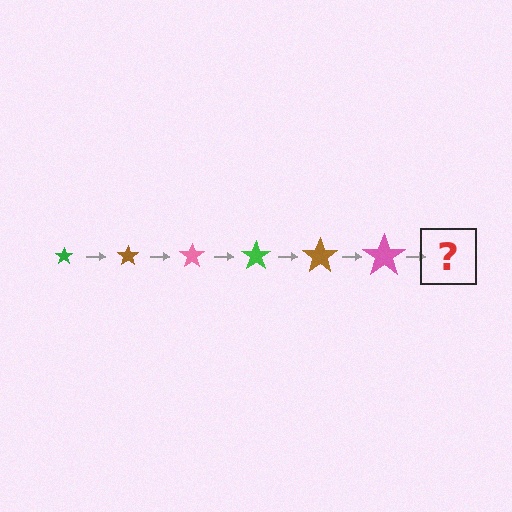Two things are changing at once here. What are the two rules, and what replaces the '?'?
The two rules are that the star grows larger each step and the color cycles through green, brown, and pink. The '?' should be a green star, larger than the previous one.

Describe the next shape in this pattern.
It should be a green star, larger than the previous one.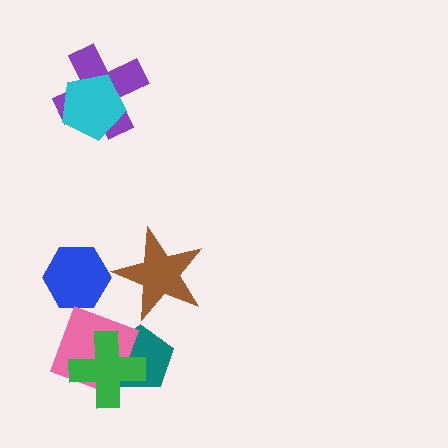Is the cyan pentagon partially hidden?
No, no other shape covers it.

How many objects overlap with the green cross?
2 objects overlap with the green cross.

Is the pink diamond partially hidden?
Yes, it is partially covered by another shape.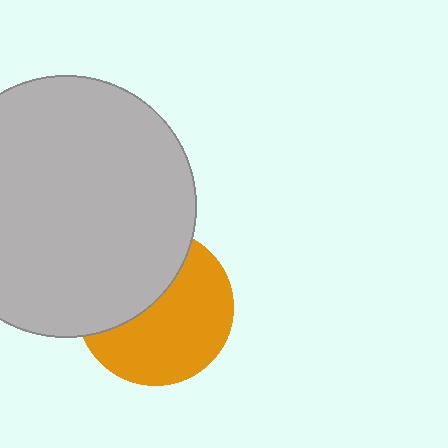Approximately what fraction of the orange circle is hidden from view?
Roughly 41% of the orange circle is hidden behind the light gray circle.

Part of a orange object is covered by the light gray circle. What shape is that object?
It is a circle.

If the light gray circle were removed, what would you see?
You would see the complete orange circle.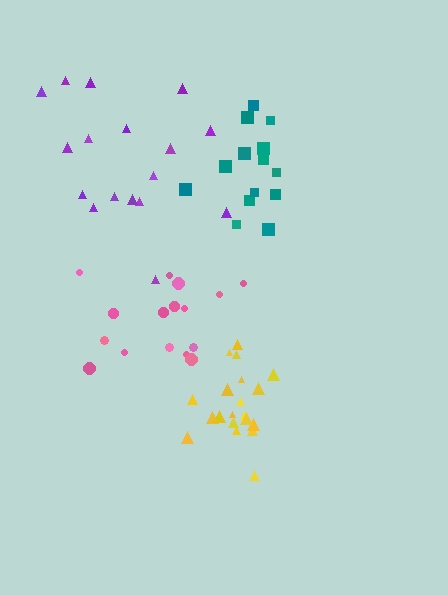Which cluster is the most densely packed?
Yellow.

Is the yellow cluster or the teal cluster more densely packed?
Yellow.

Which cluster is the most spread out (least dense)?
Pink.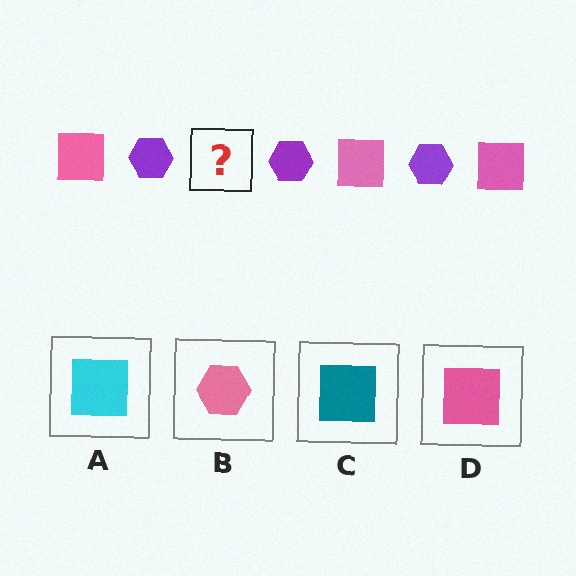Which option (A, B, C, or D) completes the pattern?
D.